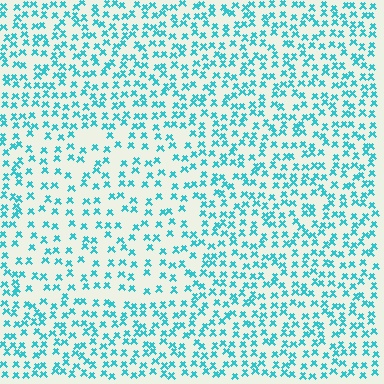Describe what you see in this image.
The image contains small cyan elements arranged at two different densities. A rectangle-shaped region is visible where the elements are less densely packed than the surrounding area.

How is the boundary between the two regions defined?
The boundary is defined by a change in element density (approximately 1.6x ratio). All elements are the same color, size, and shape.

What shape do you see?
I see a rectangle.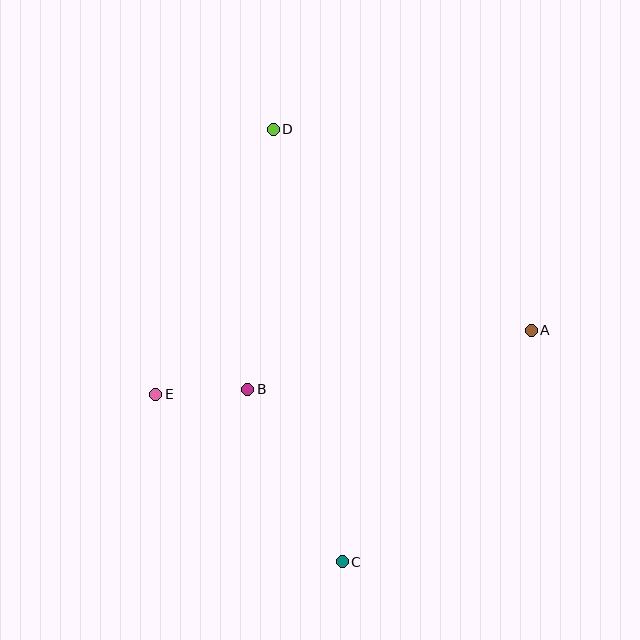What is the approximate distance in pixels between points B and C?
The distance between B and C is approximately 197 pixels.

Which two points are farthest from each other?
Points C and D are farthest from each other.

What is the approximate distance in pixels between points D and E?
The distance between D and E is approximately 290 pixels.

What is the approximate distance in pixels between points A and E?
The distance between A and E is approximately 381 pixels.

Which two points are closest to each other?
Points B and E are closest to each other.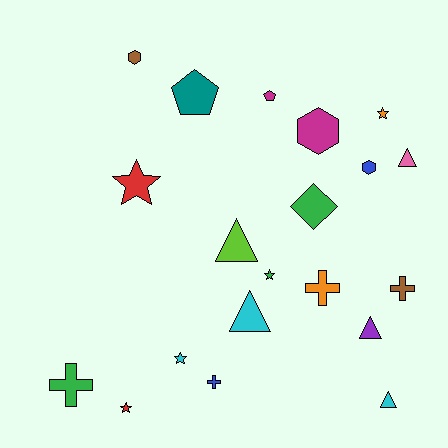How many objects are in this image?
There are 20 objects.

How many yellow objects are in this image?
There are no yellow objects.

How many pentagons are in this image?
There are 2 pentagons.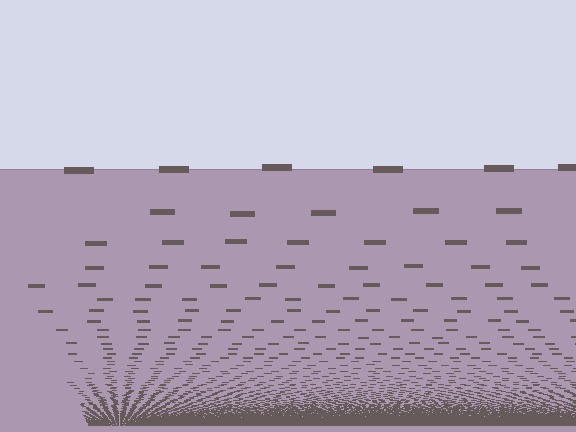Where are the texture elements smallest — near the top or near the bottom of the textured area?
Near the bottom.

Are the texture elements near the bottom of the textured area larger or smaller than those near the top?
Smaller. The gradient is inverted — elements near the bottom are smaller and denser.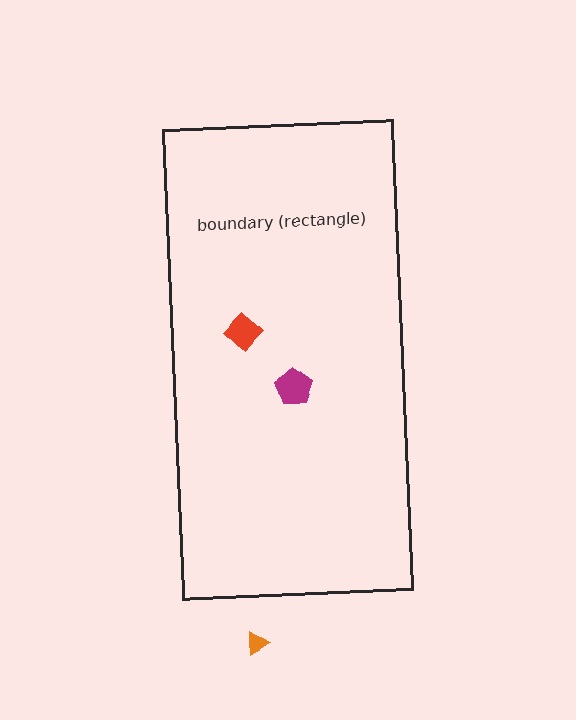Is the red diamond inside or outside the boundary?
Inside.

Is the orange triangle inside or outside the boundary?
Outside.